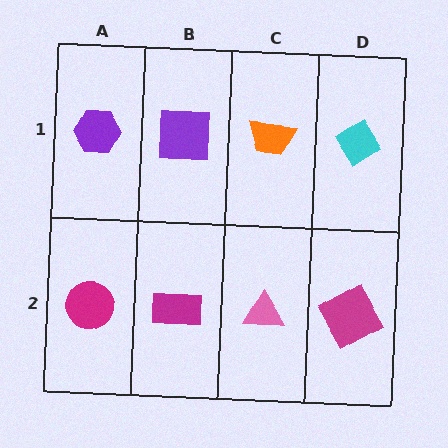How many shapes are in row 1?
4 shapes.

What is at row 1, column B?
A purple square.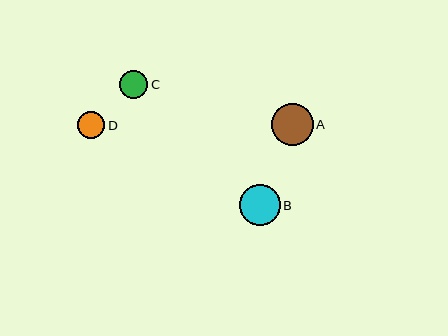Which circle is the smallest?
Circle D is the smallest with a size of approximately 28 pixels.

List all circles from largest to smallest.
From largest to smallest: A, B, C, D.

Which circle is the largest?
Circle A is the largest with a size of approximately 42 pixels.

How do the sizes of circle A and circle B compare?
Circle A and circle B are approximately the same size.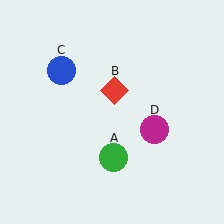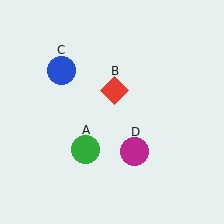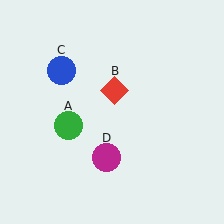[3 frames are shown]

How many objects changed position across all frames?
2 objects changed position: green circle (object A), magenta circle (object D).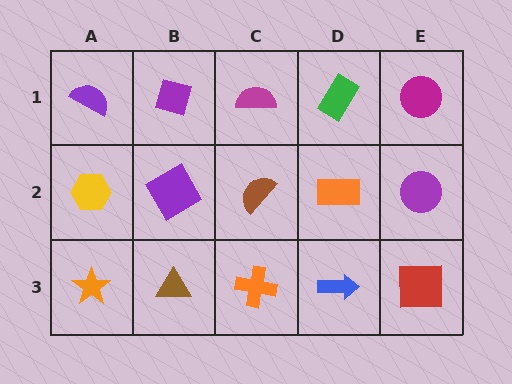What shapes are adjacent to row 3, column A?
A yellow hexagon (row 2, column A), a brown triangle (row 3, column B).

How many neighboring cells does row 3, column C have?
3.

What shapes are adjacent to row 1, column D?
An orange rectangle (row 2, column D), a magenta semicircle (row 1, column C), a magenta circle (row 1, column E).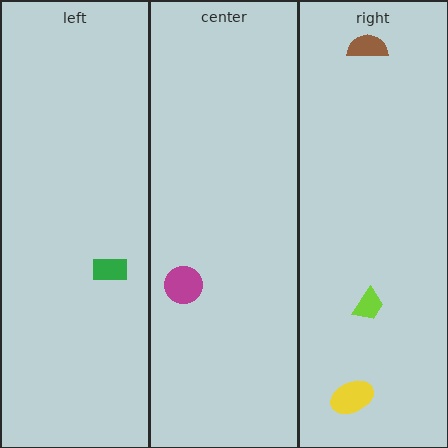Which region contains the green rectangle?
The left region.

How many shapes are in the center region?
1.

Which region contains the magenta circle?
The center region.